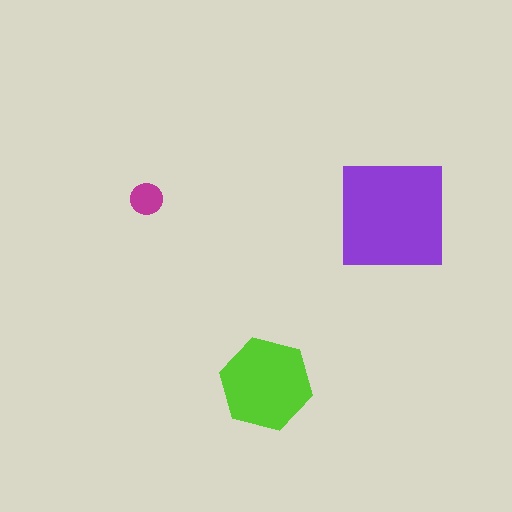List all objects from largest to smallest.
The purple square, the lime hexagon, the magenta circle.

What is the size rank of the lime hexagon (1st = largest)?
2nd.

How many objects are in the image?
There are 3 objects in the image.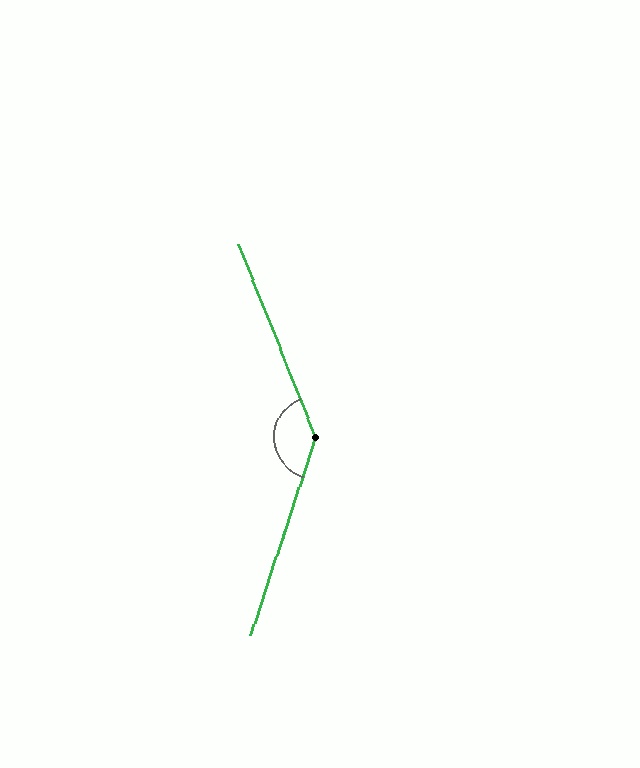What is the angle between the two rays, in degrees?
Approximately 140 degrees.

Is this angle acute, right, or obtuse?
It is obtuse.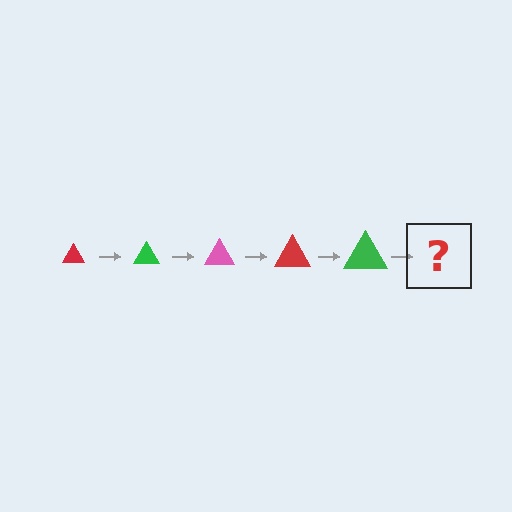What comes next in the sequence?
The next element should be a pink triangle, larger than the previous one.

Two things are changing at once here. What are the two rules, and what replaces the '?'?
The two rules are that the triangle grows larger each step and the color cycles through red, green, and pink. The '?' should be a pink triangle, larger than the previous one.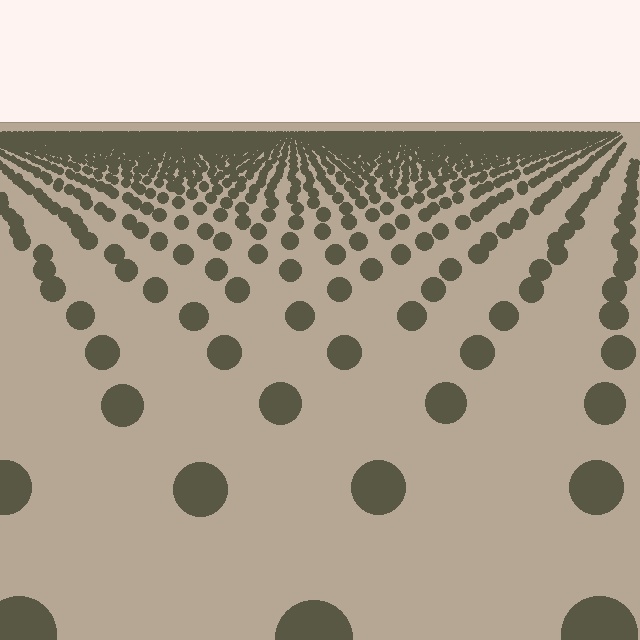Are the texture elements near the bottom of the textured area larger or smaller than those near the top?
Larger. Near the bottom, elements are closer to the viewer and appear at a bigger on-screen size.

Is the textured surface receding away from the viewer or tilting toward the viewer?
The surface is receding away from the viewer. Texture elements get smaller and denser toward the top.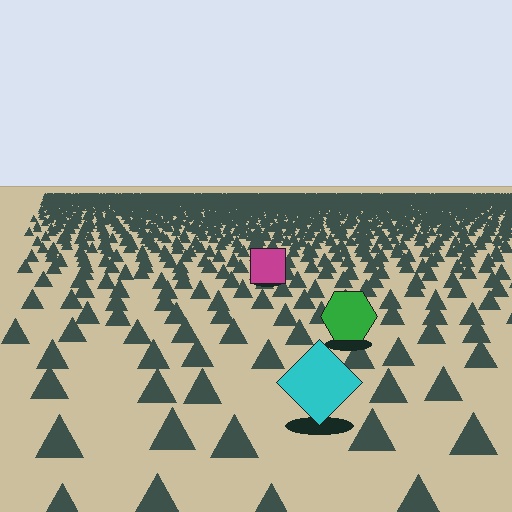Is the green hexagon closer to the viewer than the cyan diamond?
No. The cyan diamond is closer — you can tell from the texture gradient: the ground texture is coarser near it.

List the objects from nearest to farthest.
From nearest to farthest: the cyan diamond, the green hexagon, the magenta square.